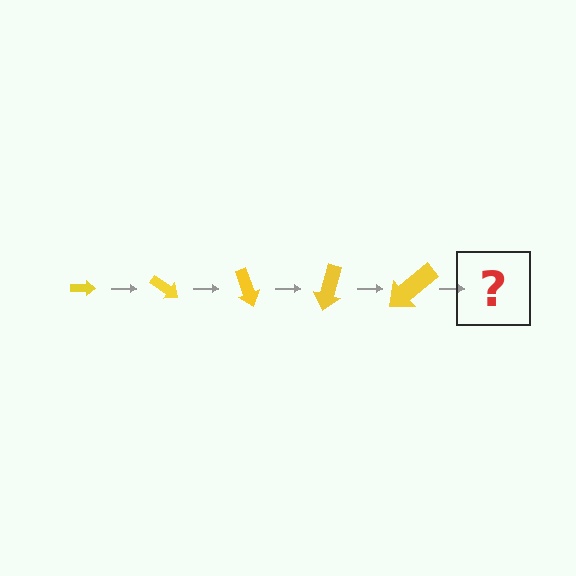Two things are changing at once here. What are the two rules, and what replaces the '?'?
The two rules are that the arrow grows larger each step and it rotates 35 degrees each step. The '?' should be an arrow, larger than the previous one and rotated 175 degrees from the start.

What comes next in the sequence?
The next element should be an arrow, larger than the previous one and rotated 175 degrees from the start.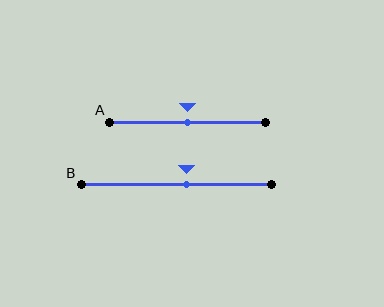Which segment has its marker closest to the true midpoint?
Segment A has its marker closest to the true midpoint.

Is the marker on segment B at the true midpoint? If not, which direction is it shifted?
No, the marker on segment B is shifted to the right by about 5% of the segment length.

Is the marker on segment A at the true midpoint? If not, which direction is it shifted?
Yes, the marker on segment A is at the true midpoint.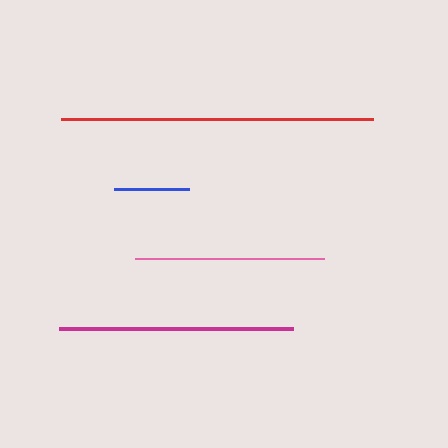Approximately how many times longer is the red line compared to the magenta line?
The red line is approximately 1.3 times the length of the magenta line.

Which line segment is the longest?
The red line is the longest at approximately 312 pixels.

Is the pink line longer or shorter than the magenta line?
The magenta line is longer than the pink line.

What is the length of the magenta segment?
The magenta segment is approximately 234 pixels long.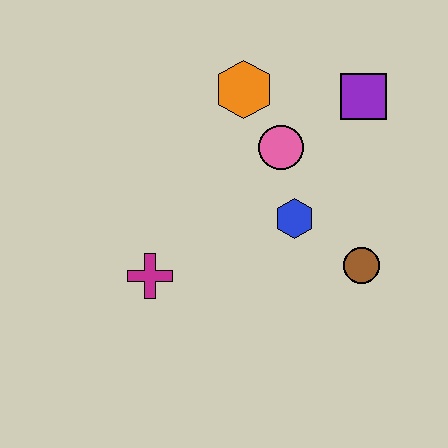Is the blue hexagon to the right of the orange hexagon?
Yes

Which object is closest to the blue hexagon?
The pink circle is closest to the blue hexagon.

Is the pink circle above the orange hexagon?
No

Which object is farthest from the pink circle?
The magenta cross is farthest from the pink circle.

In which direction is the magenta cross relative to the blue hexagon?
The magenta cross is to the left of the blue hexagon.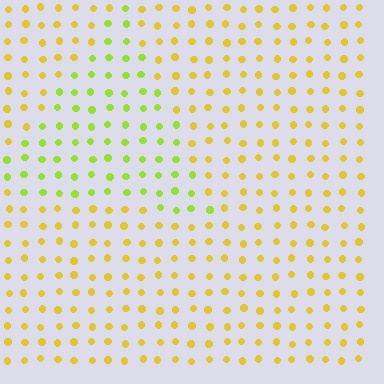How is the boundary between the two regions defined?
The boundary is defined purely by a slight shift in hue (about 35 degrees). Spacing, size, and orientation are identical on both sides.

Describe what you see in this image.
The image is filled with small yellow elements in a uniform arrangement. A triangle-shaped region is visible where the elements are tinted to a slightly different hue, forming a subtle color boundary.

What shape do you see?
I see a triangle.